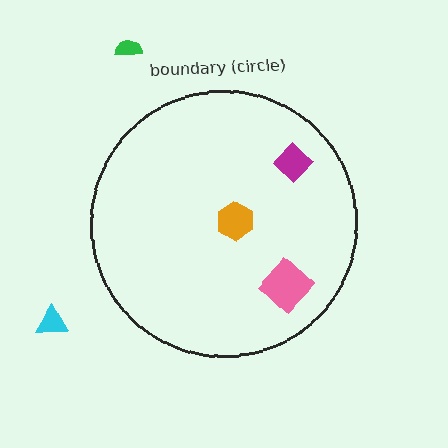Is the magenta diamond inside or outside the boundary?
Inside.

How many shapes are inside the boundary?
3 inside, 2 outside.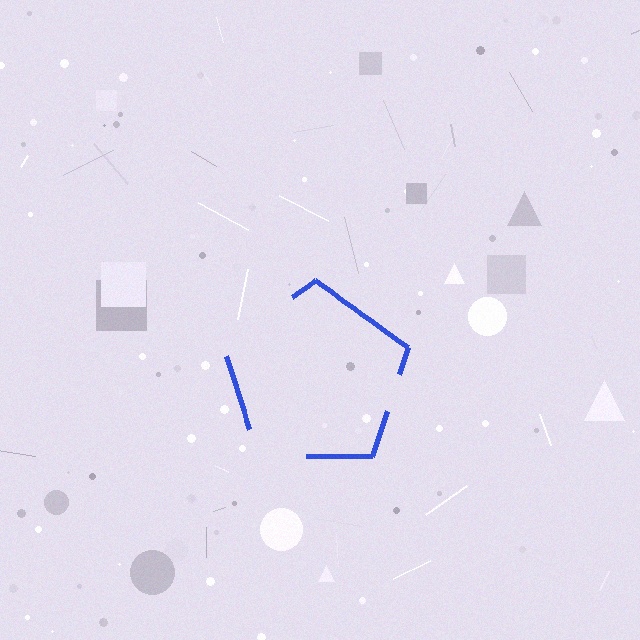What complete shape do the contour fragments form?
The contour fragments form a pentagon.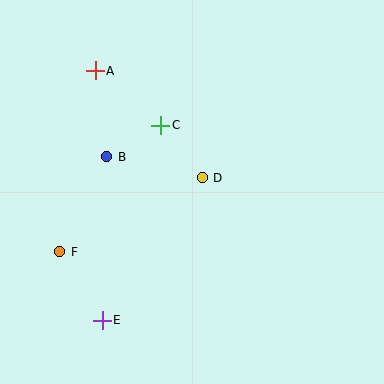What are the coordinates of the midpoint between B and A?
The midpoint between B and A is at (101, 114).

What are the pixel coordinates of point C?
Point C is at (161, 125).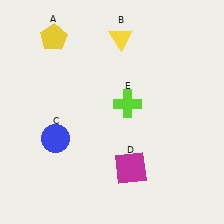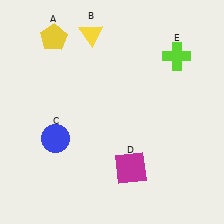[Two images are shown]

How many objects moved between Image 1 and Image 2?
2 objects moved between the two images.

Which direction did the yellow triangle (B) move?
The yellow triangle (B) moved left.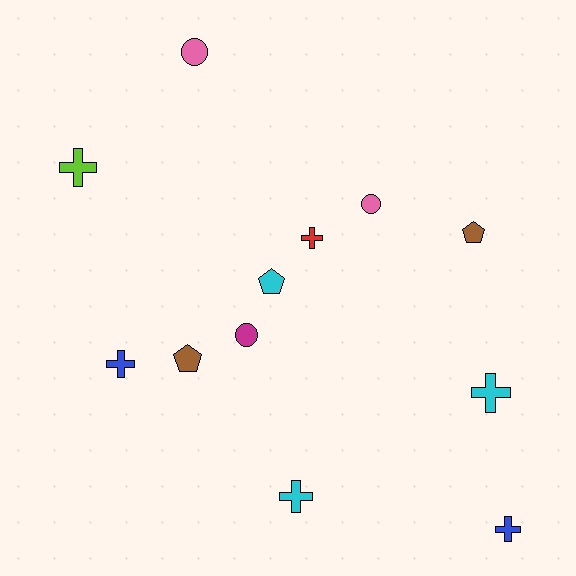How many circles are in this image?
There are 3 circles.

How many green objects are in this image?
There are no green objects.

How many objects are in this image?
There are 12 objects.